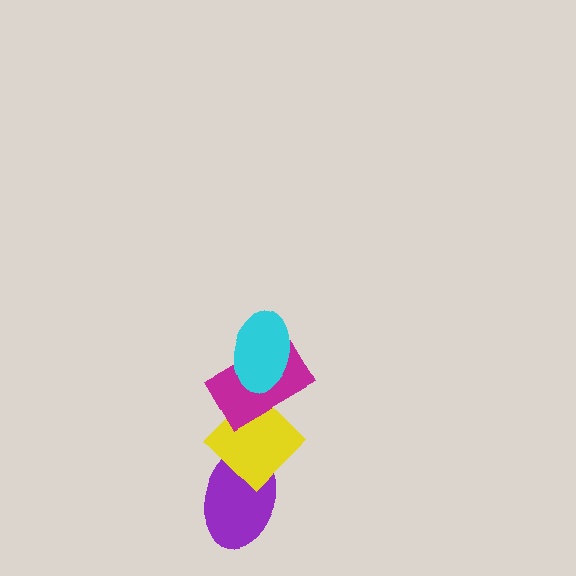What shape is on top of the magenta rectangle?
The cyan ellipse is on top of the magenta rectangle.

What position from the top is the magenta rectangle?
The magenta rectangle is 2nd from the top.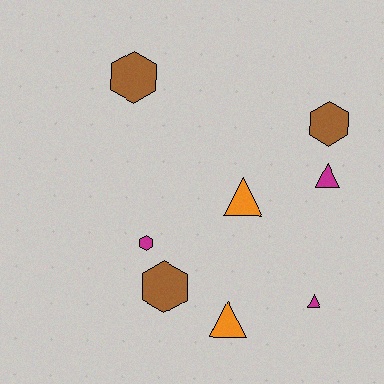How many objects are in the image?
There are 8 objects.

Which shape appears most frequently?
Hexagon, with 4 objects.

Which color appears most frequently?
Magenta, with 3 objects.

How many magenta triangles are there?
There are 2 magenta triangles.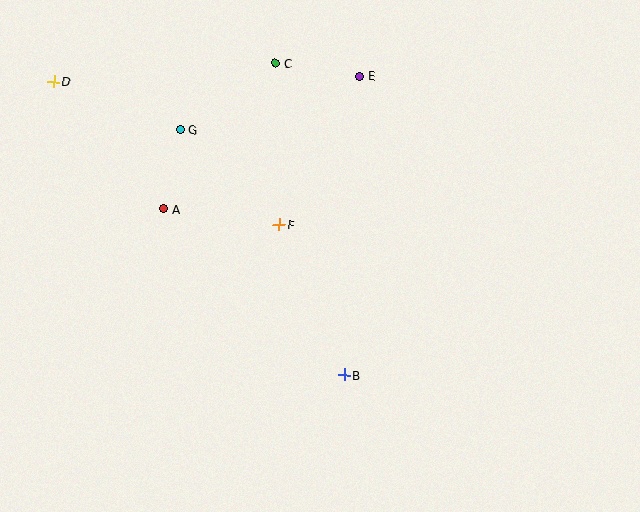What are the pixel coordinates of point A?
Point A is at (164, 209).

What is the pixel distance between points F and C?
The distance between F and C is 162 pixels.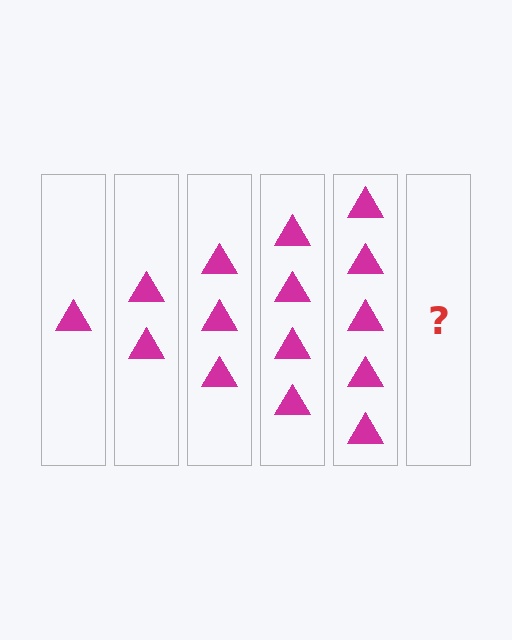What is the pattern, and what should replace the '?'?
The pattern is that each step adds one more triangle. The '?' should be 6 triangles.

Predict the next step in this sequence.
The next step is 6 triangles.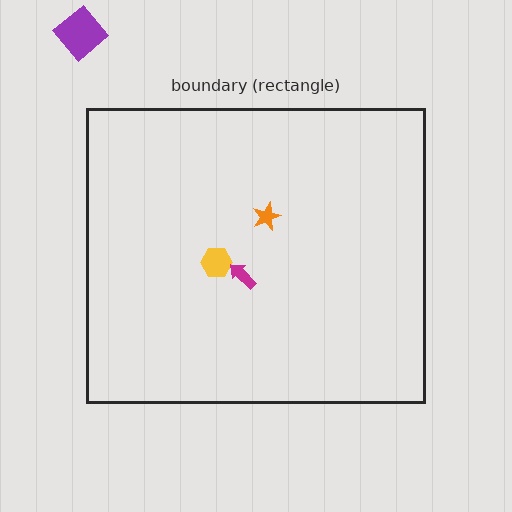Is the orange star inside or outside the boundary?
Inside.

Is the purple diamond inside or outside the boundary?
Outside.